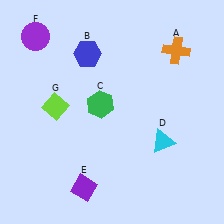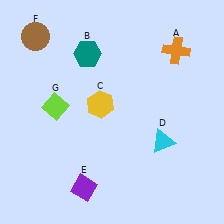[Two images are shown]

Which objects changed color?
B changed from blue to teal. C changed from green to yellow. F changed from purple to brown.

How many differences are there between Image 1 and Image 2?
There are 3 differences between the two images.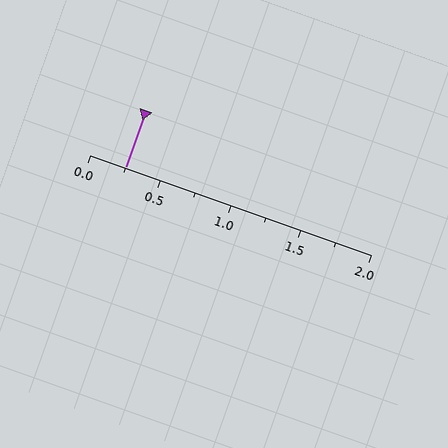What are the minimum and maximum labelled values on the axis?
The axis runs from 0.0 to 2.0.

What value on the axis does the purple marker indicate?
The marker indicates approximately 0.25.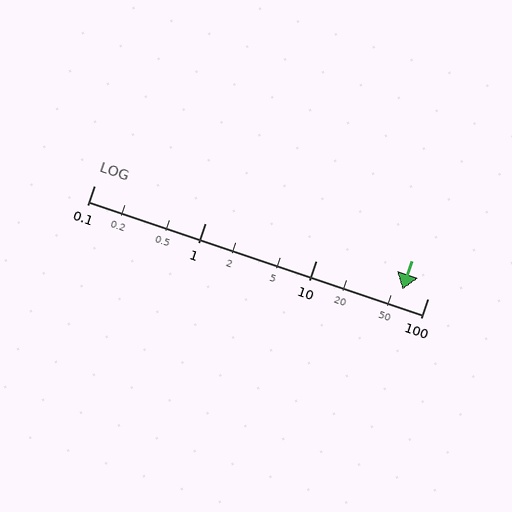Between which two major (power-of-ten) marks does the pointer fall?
The pointer is between 10 and 100.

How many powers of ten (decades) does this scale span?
The scale spans 3 decades, from 0.1 to 100.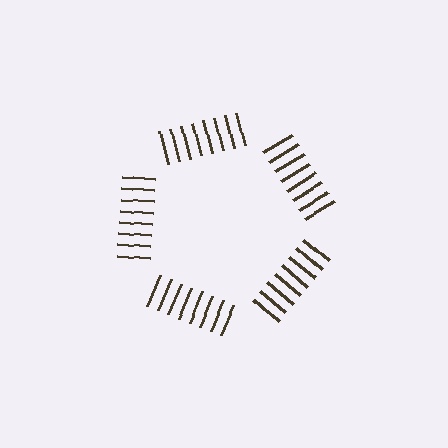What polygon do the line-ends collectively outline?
An illusory pentagon — the line segments terminate on its edges but no continuous stroke is drawn.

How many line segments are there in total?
40 — 8 along each of the 5 edges.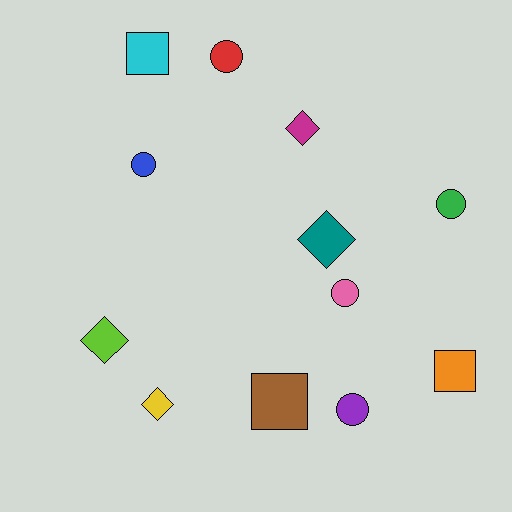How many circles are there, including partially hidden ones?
There are 5 circles.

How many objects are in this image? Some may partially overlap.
There are 12 objects.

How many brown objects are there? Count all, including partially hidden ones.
There is 1 brown object.